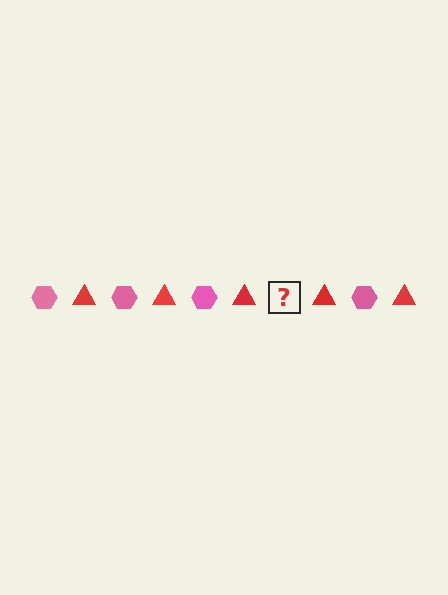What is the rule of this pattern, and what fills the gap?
The rule is that the pattern alternates between pink hexagon and red triangle. The gap should be filled with a pink hexagon.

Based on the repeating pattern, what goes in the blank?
The blank should be a pink hexagon.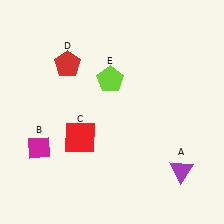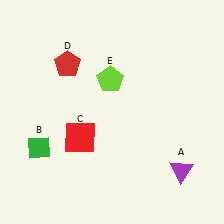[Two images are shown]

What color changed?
The diamond (B) changed from magenta in Image 1 to green in Image 2.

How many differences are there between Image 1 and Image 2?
There is 1 difference between the two images.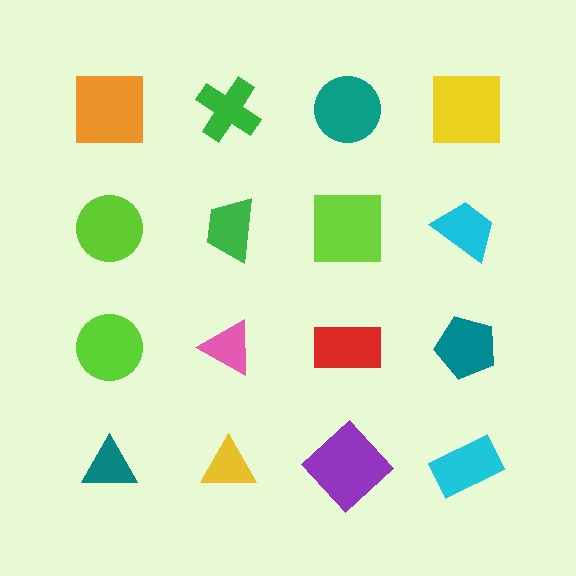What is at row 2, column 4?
A cyan trapezoid.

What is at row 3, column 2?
A pink triangle.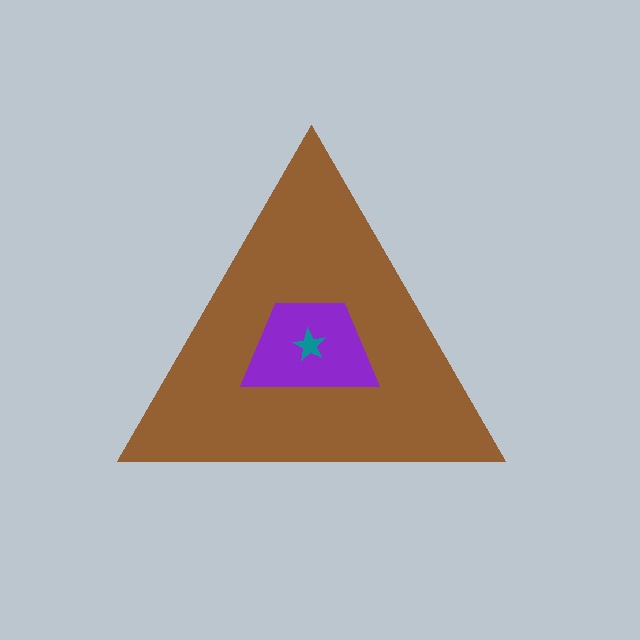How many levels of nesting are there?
3.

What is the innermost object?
The teal star.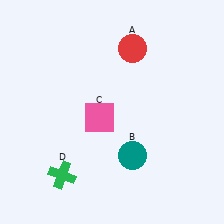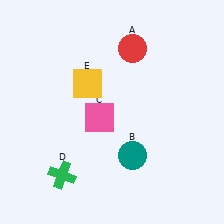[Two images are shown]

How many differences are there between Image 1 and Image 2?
There is 1 difference between the two images.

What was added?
A yellow square (E) was added in Image 2.